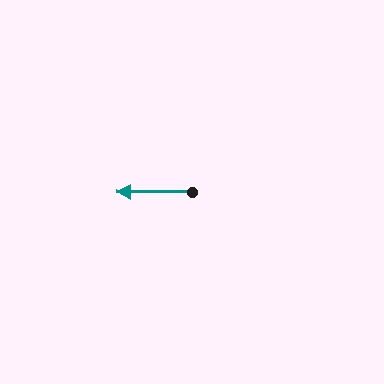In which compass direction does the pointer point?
West.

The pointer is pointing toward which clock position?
Roughly 9 o'clock.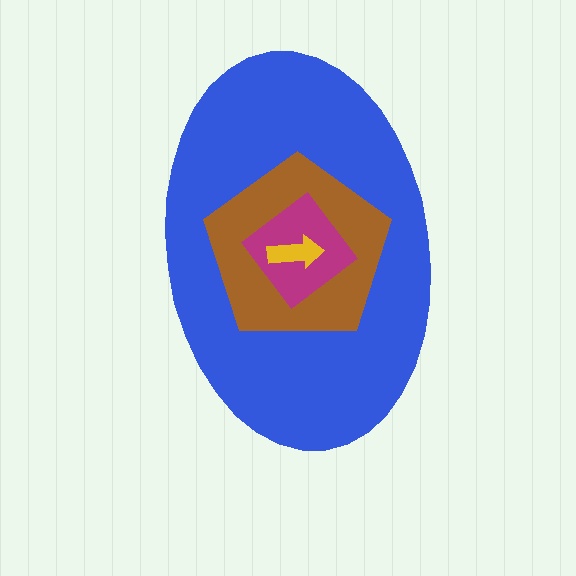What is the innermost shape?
The yellow arrow.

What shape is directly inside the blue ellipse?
The brown pentagon.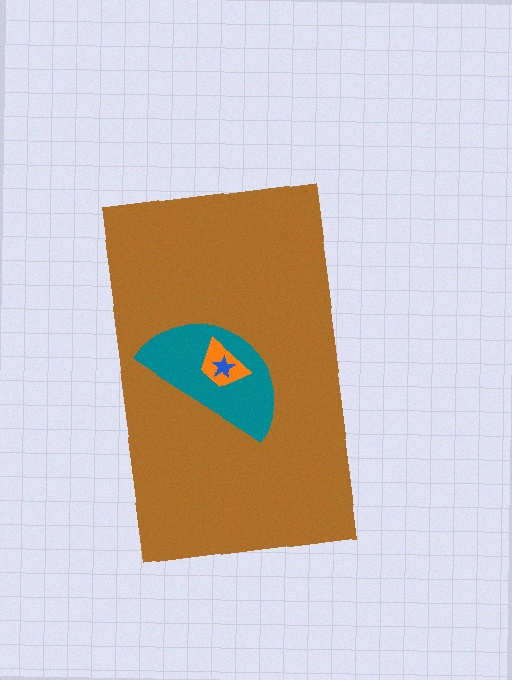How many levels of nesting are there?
4.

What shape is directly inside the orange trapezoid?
The blue star.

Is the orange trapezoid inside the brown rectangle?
Yes.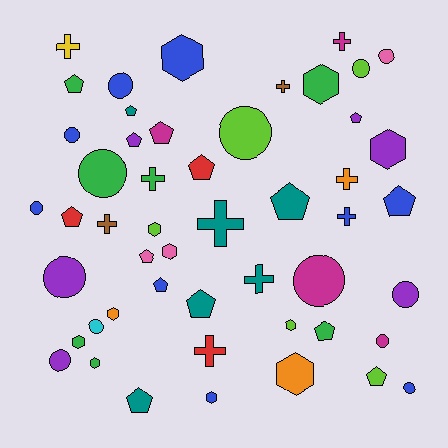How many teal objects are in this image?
There are 6 teal objects.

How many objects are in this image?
There are 50 objects.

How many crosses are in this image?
There are 10 crosses.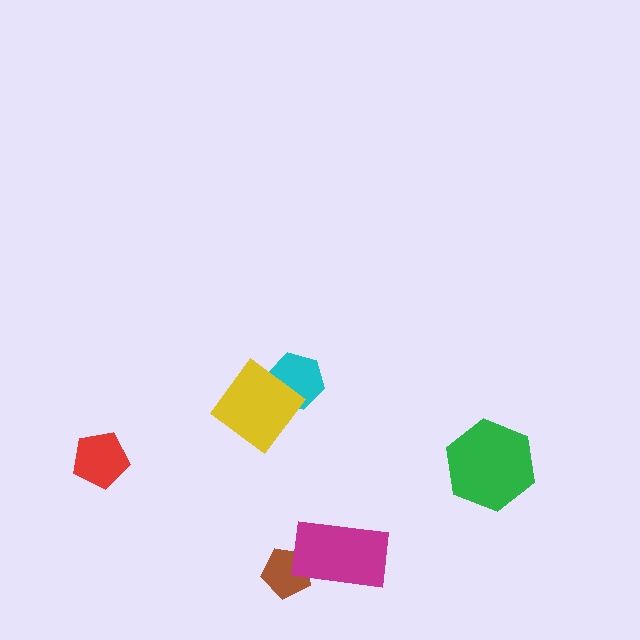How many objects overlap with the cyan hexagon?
1 object overlaps with the cyan hexagon.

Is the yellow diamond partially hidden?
No, no other shape covers it.